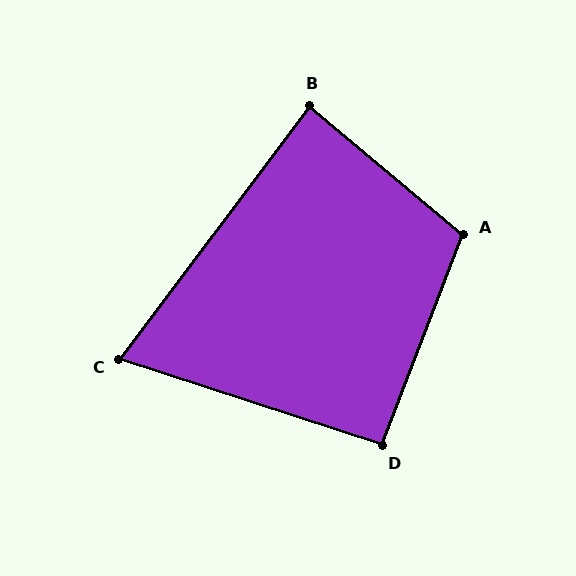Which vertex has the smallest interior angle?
C, at approximately 71 degrees.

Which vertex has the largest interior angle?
A, at approximately 109 degrees.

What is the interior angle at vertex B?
Approximately 87 degrees (approximately right).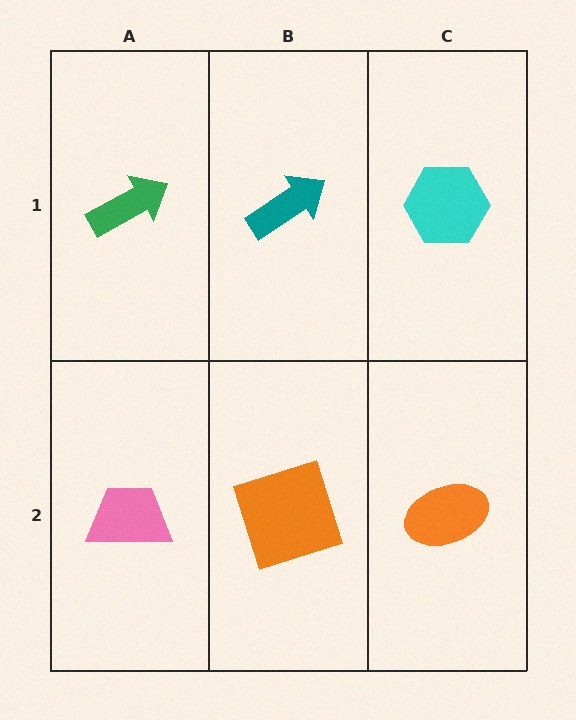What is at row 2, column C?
An orange ellipse.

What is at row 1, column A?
A green arrow.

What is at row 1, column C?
A cyan hexagon.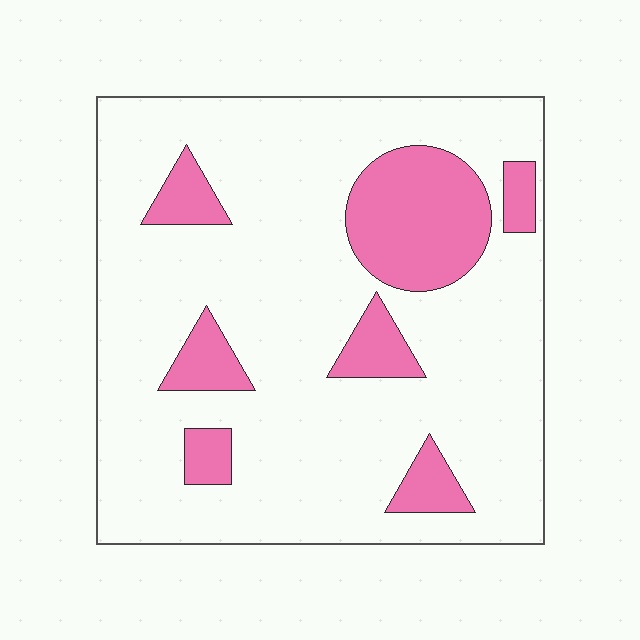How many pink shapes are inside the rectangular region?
7.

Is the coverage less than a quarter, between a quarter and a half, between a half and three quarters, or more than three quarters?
Less than a quarter.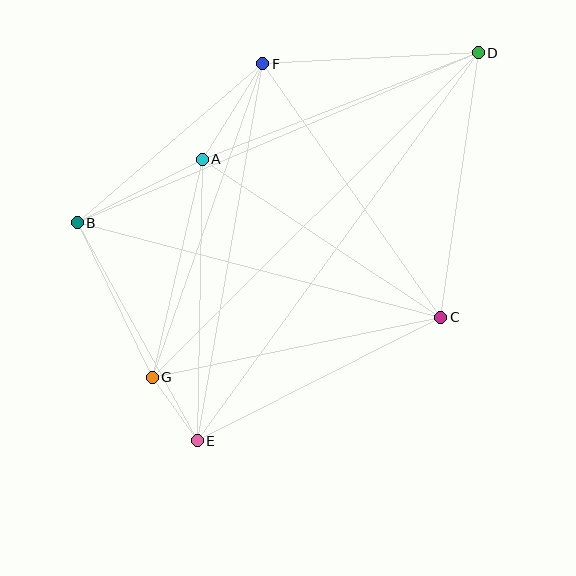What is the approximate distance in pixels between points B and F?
The distance between B and F is approximately 244 pixels.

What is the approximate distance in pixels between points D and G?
The distance between D and G is approximately 460 pixels.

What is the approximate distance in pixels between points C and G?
The distance between C and G is approximately 295 pixels.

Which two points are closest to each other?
Points E and G are closest to each other.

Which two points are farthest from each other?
Points D and E are farthest from each other.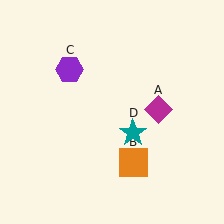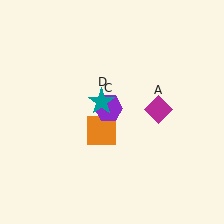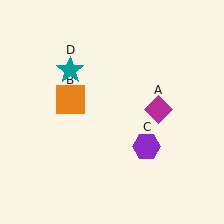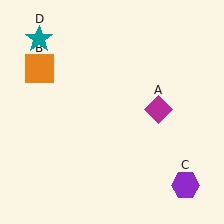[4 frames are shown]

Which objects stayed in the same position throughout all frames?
Magenta diamond (object A) remained stationary.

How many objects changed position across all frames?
3 objects changed position: orange square (object B), purple hexagon (object C), teal star (object D).